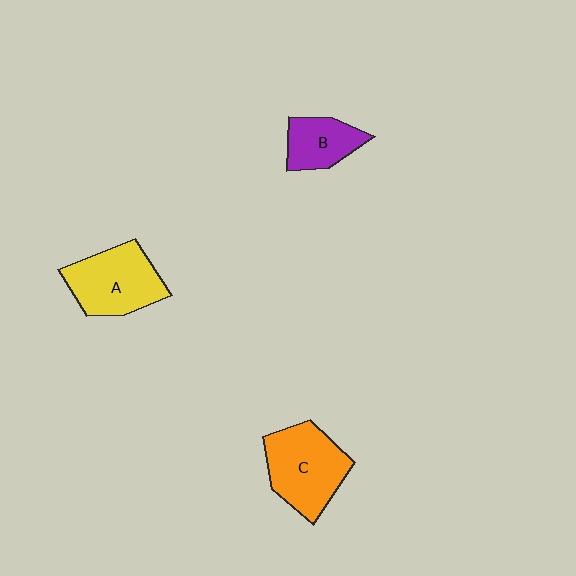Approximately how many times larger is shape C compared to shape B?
Approximately 1.7 times.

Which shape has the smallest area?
Shape B (purple).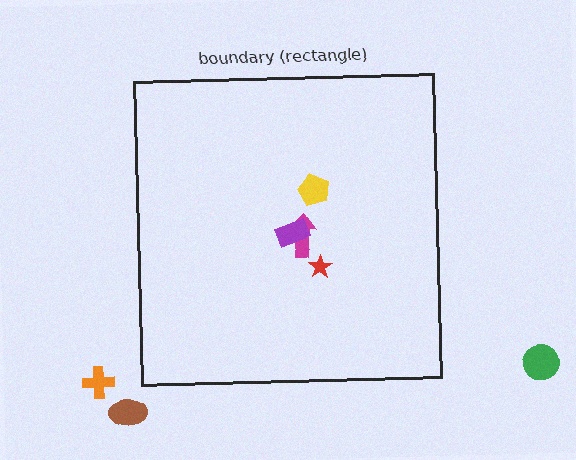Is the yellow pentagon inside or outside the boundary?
Inside.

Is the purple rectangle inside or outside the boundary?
Inside.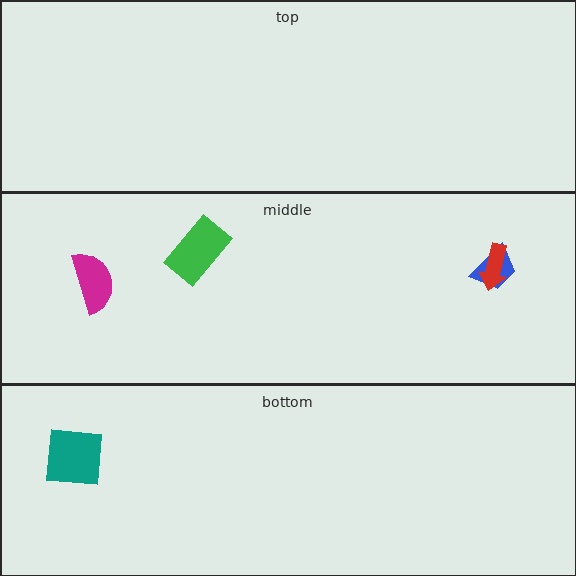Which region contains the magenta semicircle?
The middle region.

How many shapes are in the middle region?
4.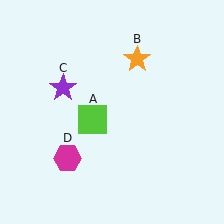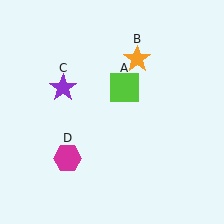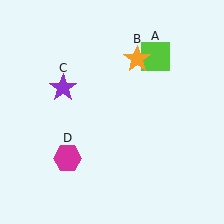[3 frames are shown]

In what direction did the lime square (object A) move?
The lime square (object A) moved up and to the right.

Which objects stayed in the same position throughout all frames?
Orange star (object B) and purple star (object C) and magenta hexagon (object D) remained stationary.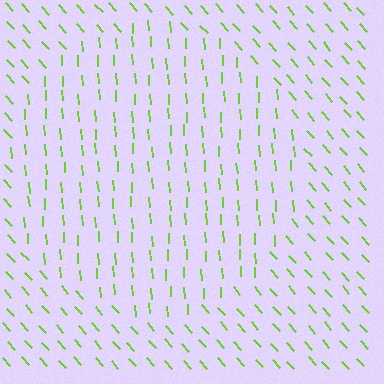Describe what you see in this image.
The image is filled with small lime line segments. A circle region in the image has lines oriented differently from the surrounding lines, creating a visible texture boundary.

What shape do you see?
I see a circle.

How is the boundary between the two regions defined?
The boundary is defined purely by a change in line orientation (approximately 38 degrees difference). All lines are the same color and thickness.